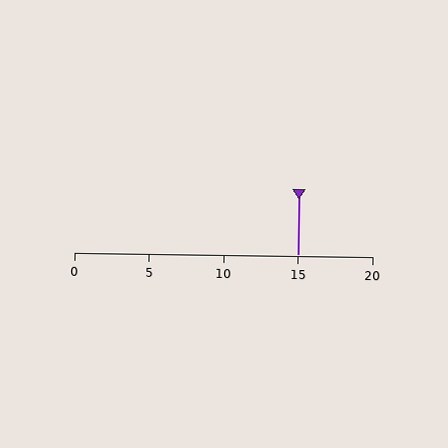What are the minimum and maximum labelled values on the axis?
The axis runs from 0 to 20.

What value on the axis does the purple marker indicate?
The marker indicates approximately 15.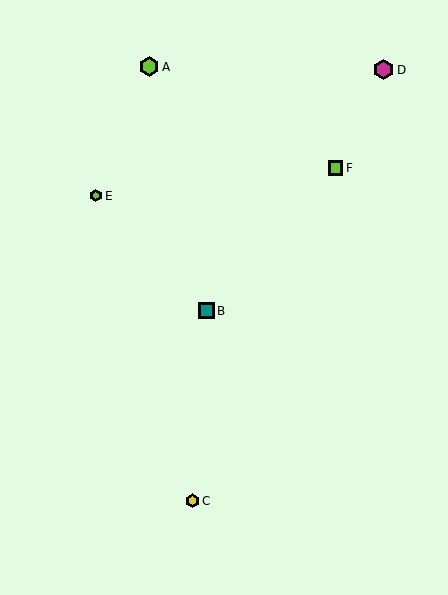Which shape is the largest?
The magenta hexagon (labeled D) is the largest.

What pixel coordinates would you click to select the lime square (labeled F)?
Click at (335, 168) to select the lime square F.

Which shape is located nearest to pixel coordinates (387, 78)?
The magenta hexagon (labeled D) at (384, 70) is nearest to that location.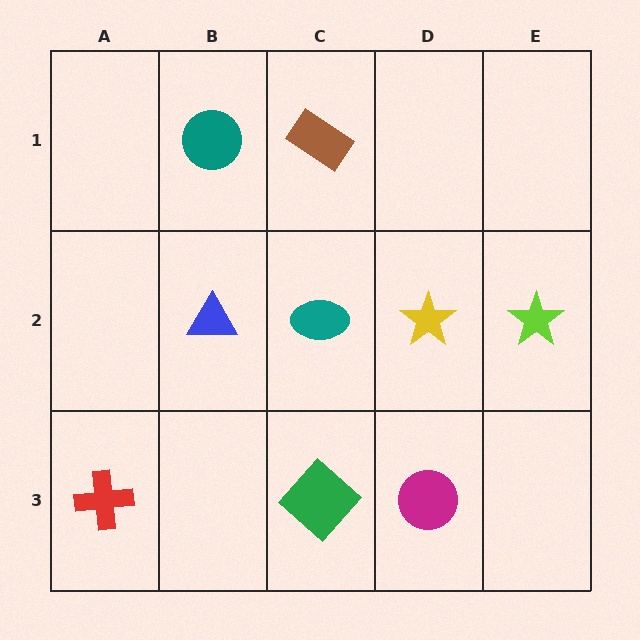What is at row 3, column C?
A green diamond.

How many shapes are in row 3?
3 shapes.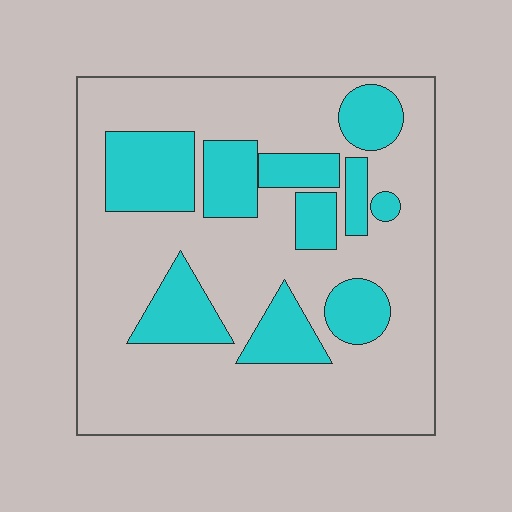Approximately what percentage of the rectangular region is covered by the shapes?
Approximately 30%.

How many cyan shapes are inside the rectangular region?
10.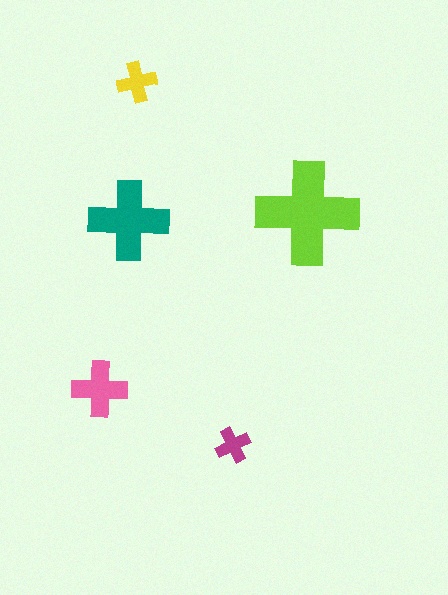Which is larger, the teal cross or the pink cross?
The teal one.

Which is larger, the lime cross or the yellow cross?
The lime one.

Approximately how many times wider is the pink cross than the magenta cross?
About 1.5 times wider.